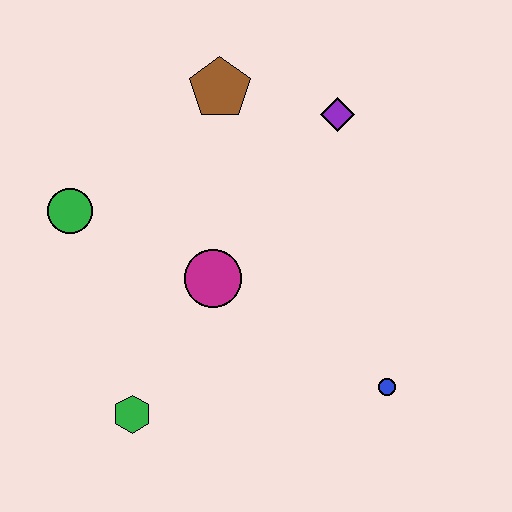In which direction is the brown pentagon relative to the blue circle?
The brown pentagon is above the blue circle.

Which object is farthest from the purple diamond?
The green hexagon is farthest from the purple diamond.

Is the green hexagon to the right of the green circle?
Yes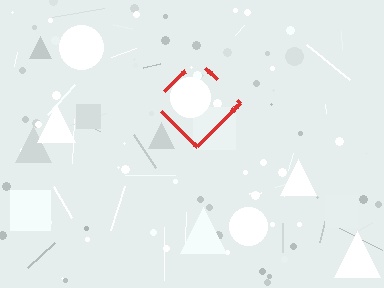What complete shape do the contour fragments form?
The contour fragments form a diamond.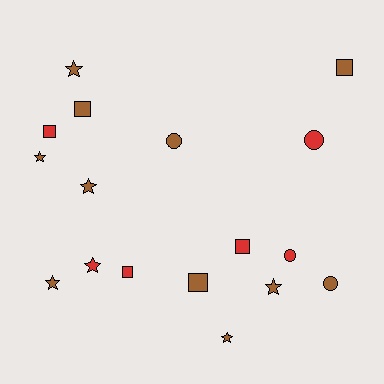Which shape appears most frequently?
Star, with 7 objects.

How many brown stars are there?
There are 6 brown stars.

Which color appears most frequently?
Brown, with 11 objects.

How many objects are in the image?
There are 17 objects.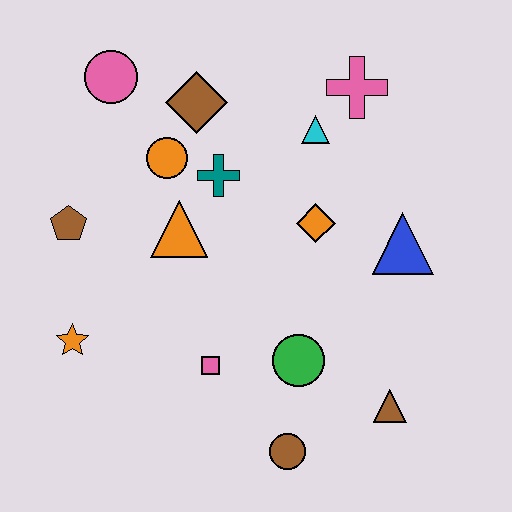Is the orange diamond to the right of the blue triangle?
No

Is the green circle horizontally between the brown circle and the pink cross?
Yes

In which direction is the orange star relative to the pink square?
The orange star is to the left of the pink square.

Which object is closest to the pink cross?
The cyan triangle is closest to the pink cross.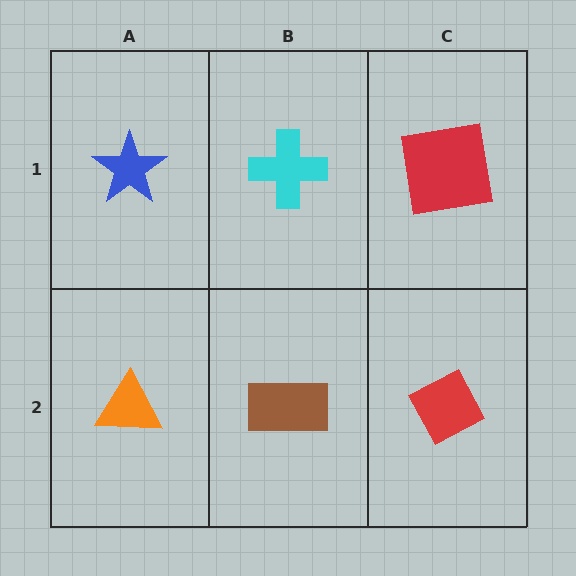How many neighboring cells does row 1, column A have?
2.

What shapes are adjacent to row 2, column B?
A cyan cross (row 1, column B), an orange triangle (row 2, column A), a red diamond (row 2, column C).